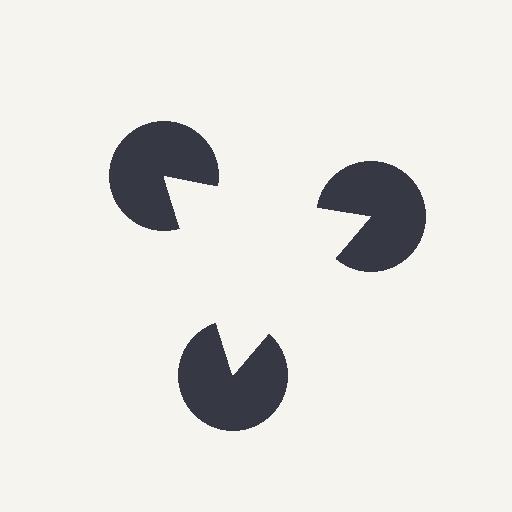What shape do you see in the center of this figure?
An illusory triangle — its edges are inferred from the aligned wedge cuts in the pac-man discs, not physically drawn.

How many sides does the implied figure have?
3 sides.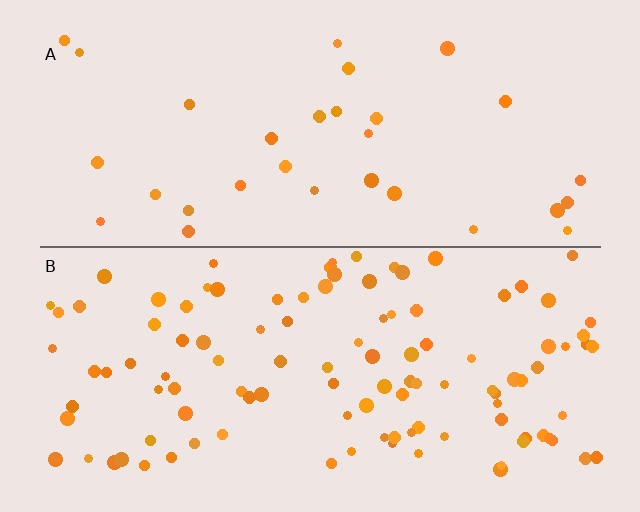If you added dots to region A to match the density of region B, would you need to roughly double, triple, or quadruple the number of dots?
Approximately triple.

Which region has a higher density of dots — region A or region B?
B (the bottom).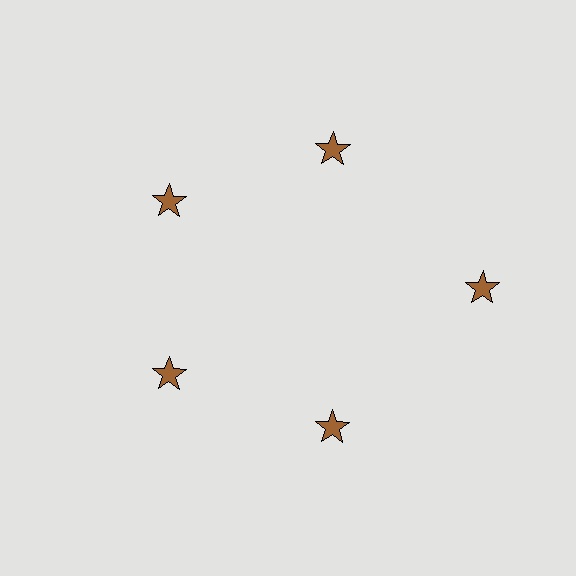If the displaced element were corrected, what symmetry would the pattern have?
It would have 5-fold rotational symmetry — the pattern would map onto itself every 72 degrees.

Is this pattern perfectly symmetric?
No. The 5 brown stars are arranged in a ring, but one element near the 3 o'clock position is pushed outward from the center, breaking the 5-fold rotational symmetry.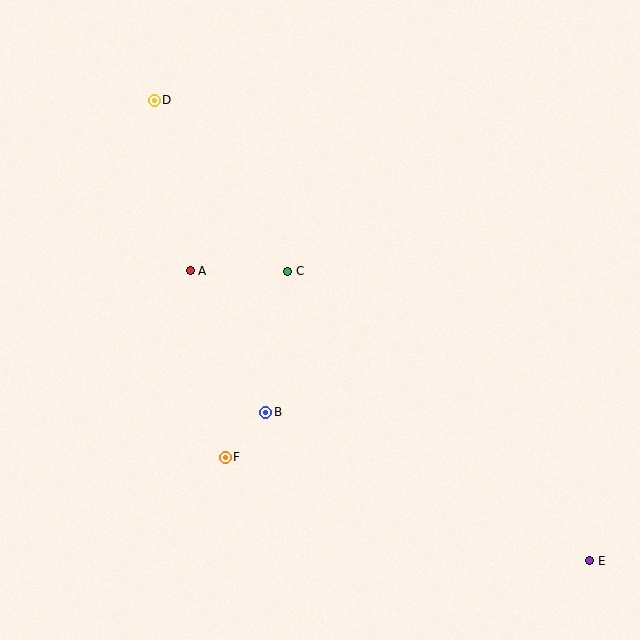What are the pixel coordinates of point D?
Point D is at (154, 100).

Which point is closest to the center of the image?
Point C at (288, 271) is closest to the center.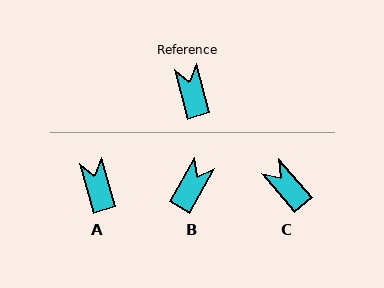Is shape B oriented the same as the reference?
No, it is off by about 45 degrees.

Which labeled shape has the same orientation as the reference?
A.